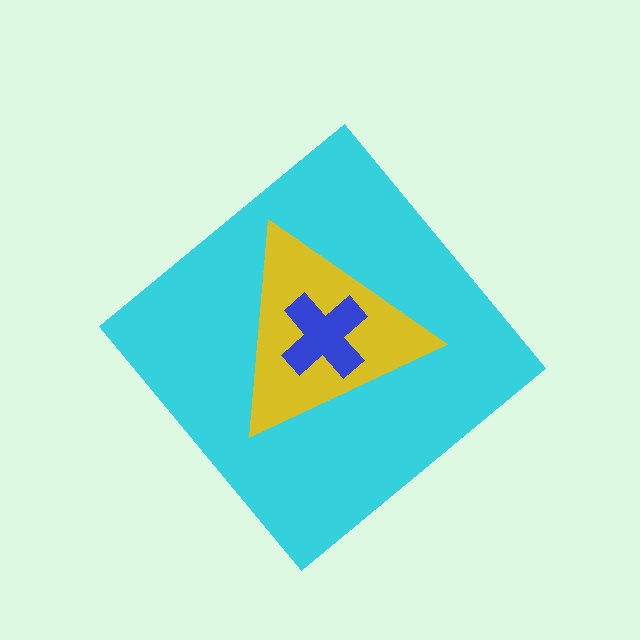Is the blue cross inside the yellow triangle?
Yes.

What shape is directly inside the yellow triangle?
The blue cross.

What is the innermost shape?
The blue cross.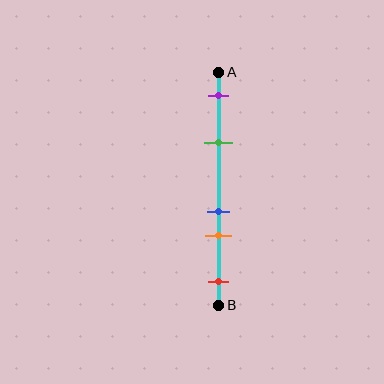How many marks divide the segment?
There are 5 marks dividing the segment.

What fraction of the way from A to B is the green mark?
The green mark is approximately 30% (0.3) of the way from A to B.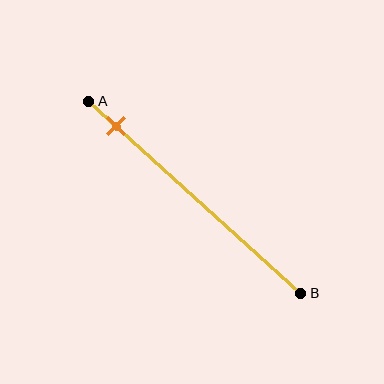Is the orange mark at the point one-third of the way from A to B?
No, the mark is at about 15% from A, not at the 33% one-third point.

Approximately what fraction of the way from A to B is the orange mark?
The orange mark is approximately 15% of the way from A to B.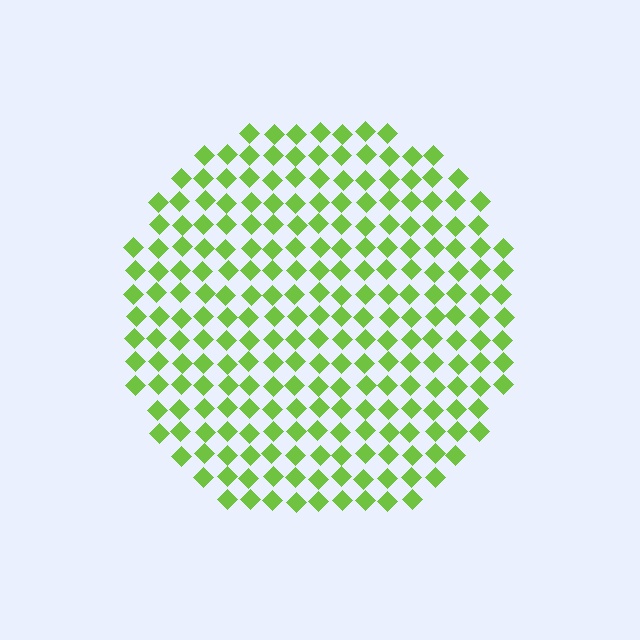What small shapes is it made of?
It is made of small diamonds.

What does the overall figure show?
The overall figure shows a circle.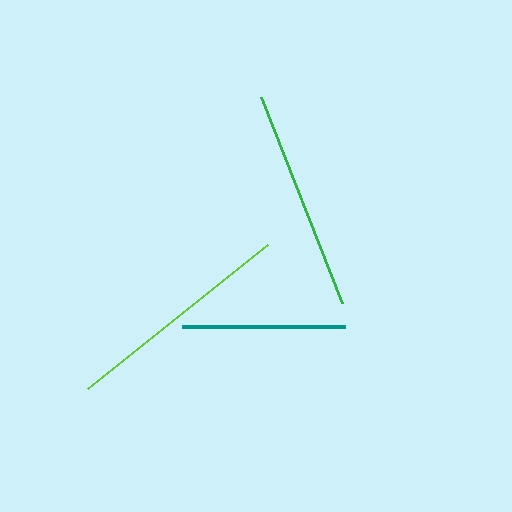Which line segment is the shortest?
The teal line is the shortest at approximately 162 pixels.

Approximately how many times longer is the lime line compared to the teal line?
The lime line is approximately 1.4 times the length of the teal line.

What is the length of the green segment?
The green segment is approximately 221 pixels long.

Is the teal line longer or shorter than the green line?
The green line is longer than the teal line.